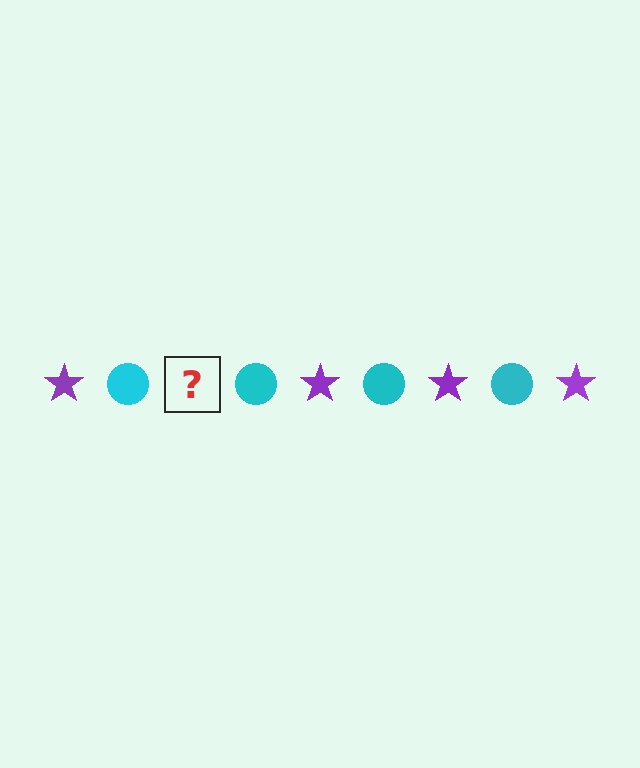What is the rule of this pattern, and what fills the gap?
The rule is that the pattern alternates between purple star and cyan circle. The gap should be filled with a purple star.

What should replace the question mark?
The question mark should be replaced with a purple star.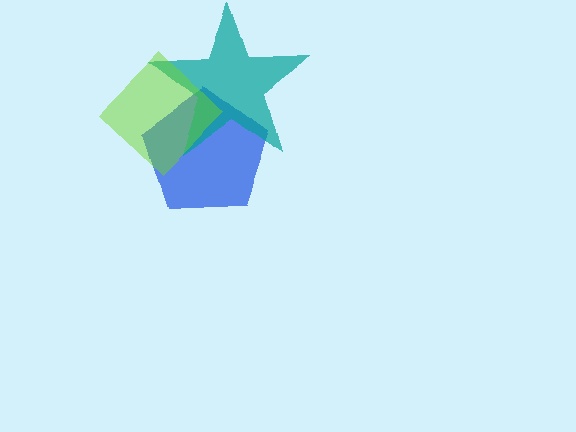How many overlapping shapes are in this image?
There are 3 overlapping shapes in the image.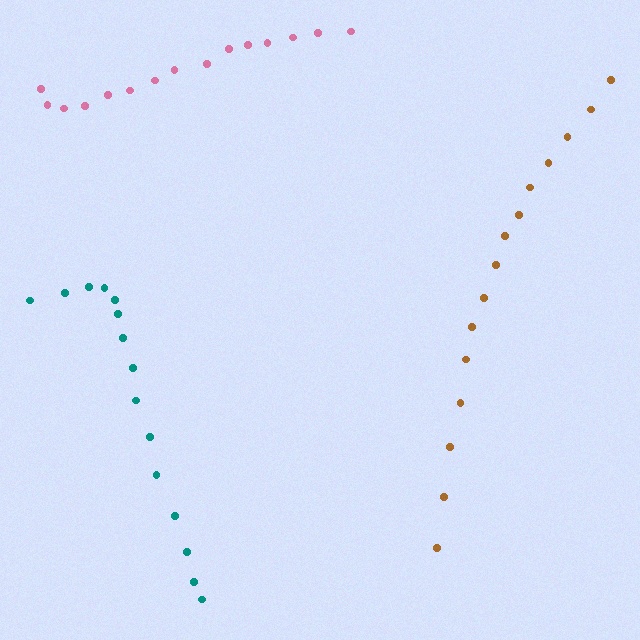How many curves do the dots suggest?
There are 3 distinct paths.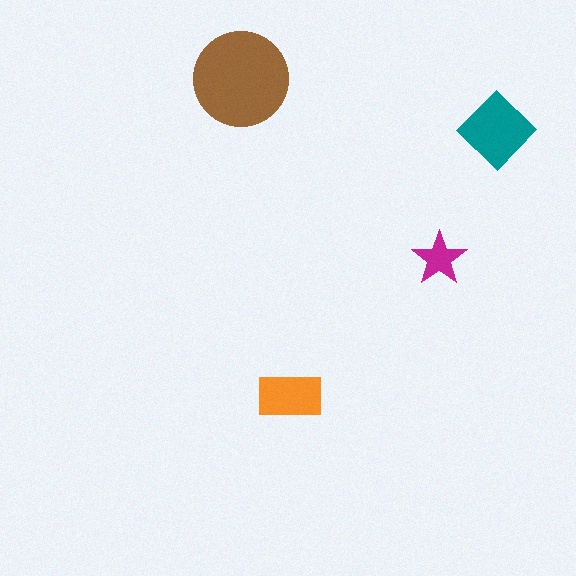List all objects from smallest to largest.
The magenta star, the orange rectangle, the teal diamond, the brown circle.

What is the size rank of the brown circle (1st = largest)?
1st.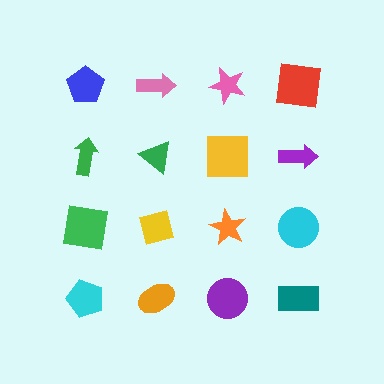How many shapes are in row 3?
4 shapes.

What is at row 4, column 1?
A cyan pentagon.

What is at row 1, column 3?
A pink star.